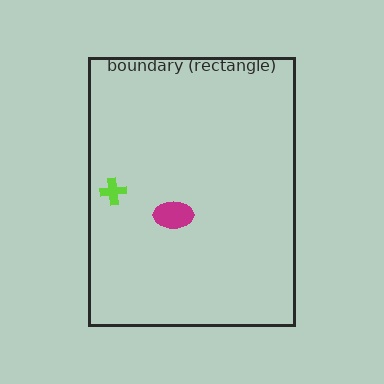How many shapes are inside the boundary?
2 inside, 0 outside.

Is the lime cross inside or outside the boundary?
Inside.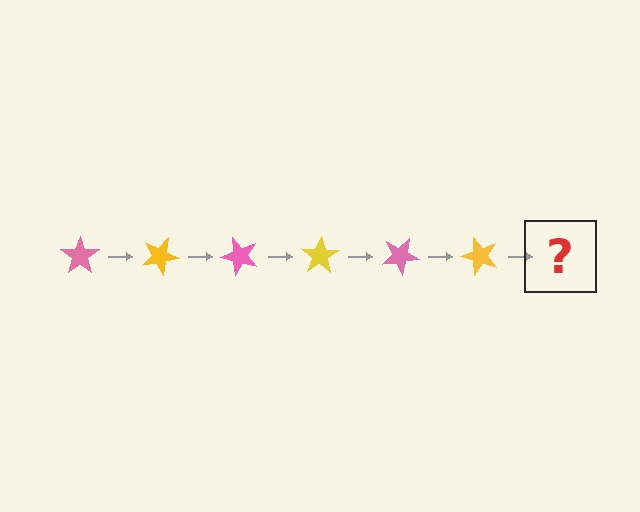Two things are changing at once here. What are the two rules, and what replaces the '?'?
The two rules are that it rotates 25 degrees each step and the color cycles through pink and yellow. The '?' should be a pink star, rotated 150 degrees from the start.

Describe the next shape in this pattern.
It should be a pink star, rotated 150 degrees from the start.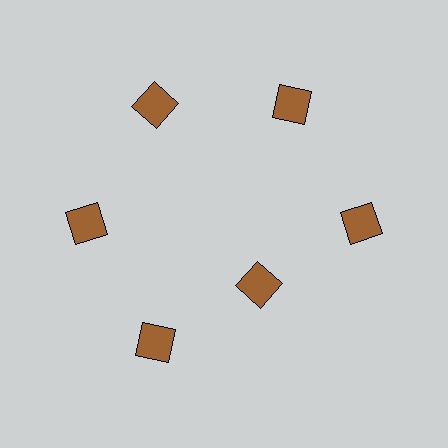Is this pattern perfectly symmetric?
No. The 6 brown diamonds are arranged in a ring, but one element near the 5 o'clock position is pulled inward toward the center, breaking the 6-fold rotational symmetry.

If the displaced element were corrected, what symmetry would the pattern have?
It would have 6-fold rotational symmetry — the pattern would map onto itself every 60 degrees.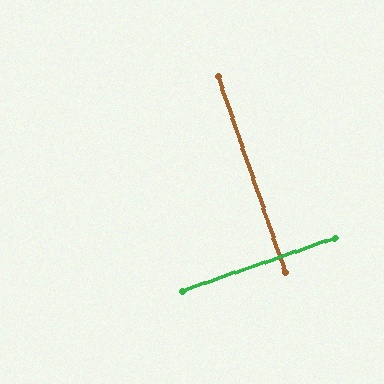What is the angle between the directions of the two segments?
Approximately 90 degrees.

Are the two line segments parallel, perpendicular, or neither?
Perpendicular — they meet at approximately 90°.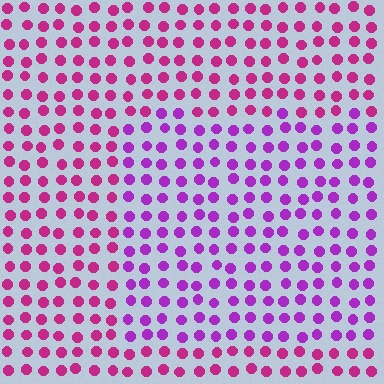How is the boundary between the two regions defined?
The boundary is defined purely by a slight shift in hue (about 33 degrees). Spacing, size, and orientation are identical on both sides.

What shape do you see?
I see a rectangle.